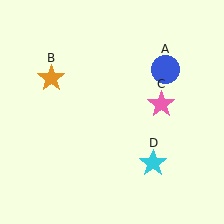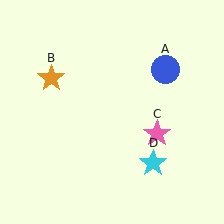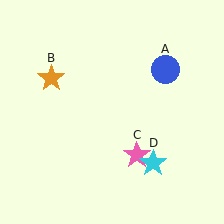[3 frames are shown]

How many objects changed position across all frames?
1 object changed position: pink star (object C).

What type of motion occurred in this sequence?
The pink star (object C) rotated clockwise around the center of the scene.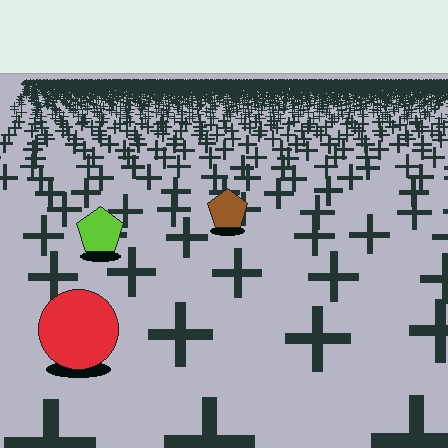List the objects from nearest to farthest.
From nearest to farthest: the red circle, the lime pentagon, the brown pentagon.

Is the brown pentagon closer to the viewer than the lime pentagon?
No. The lime pentagon is closer — you can tell from the texture gradient: the ground texture is coarser near it.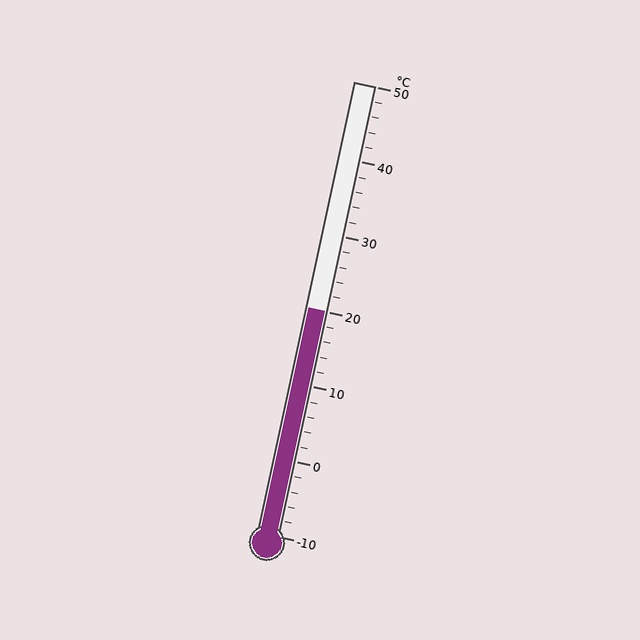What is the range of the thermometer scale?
The thermometer scale ranges from -10°C to 50°C.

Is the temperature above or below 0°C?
The temperature is above 0°C.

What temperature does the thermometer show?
The thermometer shows approximately 20°C.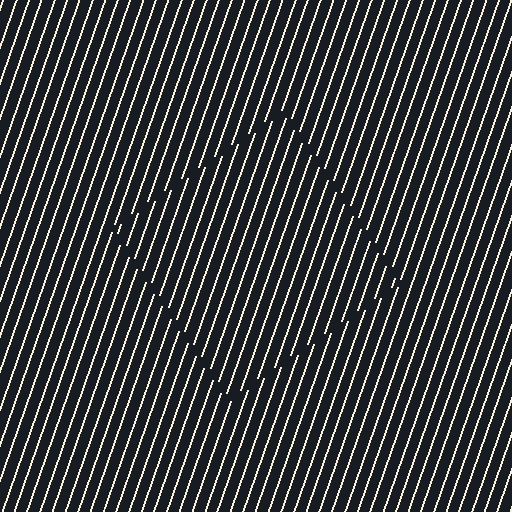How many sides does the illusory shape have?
4 sides — the line-ends trace a square.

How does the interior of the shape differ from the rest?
The interior of the shape contains the same grating, shifted by half a period — the contour is defined by the phase discontinuity where line-ends from the inner and outer gratings abut.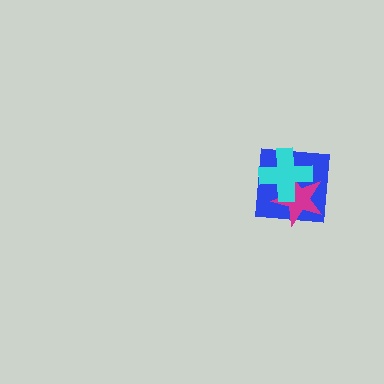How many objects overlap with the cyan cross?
2 objects overlap with the cyan cross.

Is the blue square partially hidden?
Yes, it is partially covered by another shape.